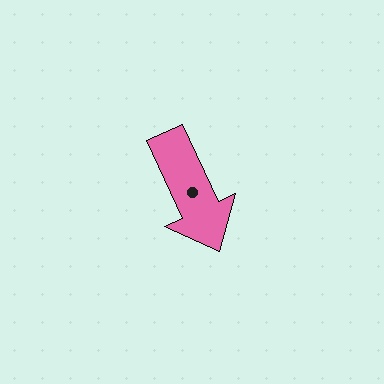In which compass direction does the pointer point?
Southeast.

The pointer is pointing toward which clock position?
Roughly 5 o'clock.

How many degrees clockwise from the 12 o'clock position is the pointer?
Approximately 156 degrees.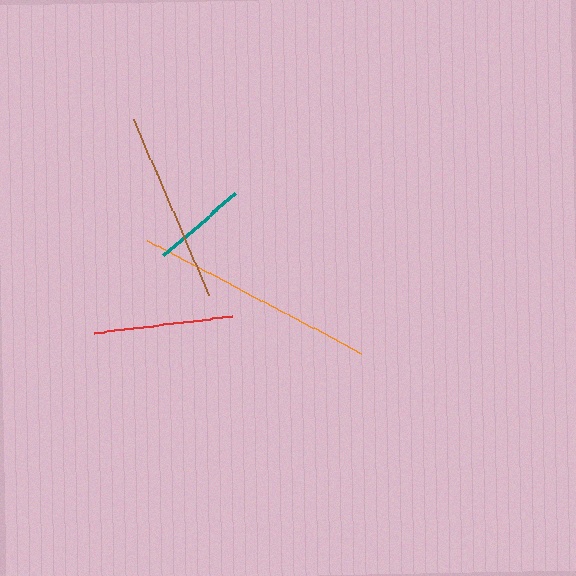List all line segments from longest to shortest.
From longest to shortest: orange, brown, red, teal.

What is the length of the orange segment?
The orange segment is approximately 242 pixels long.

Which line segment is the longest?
The orange line is the longest at approximately 242 pixels.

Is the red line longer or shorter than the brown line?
The brown line is longer than the red line.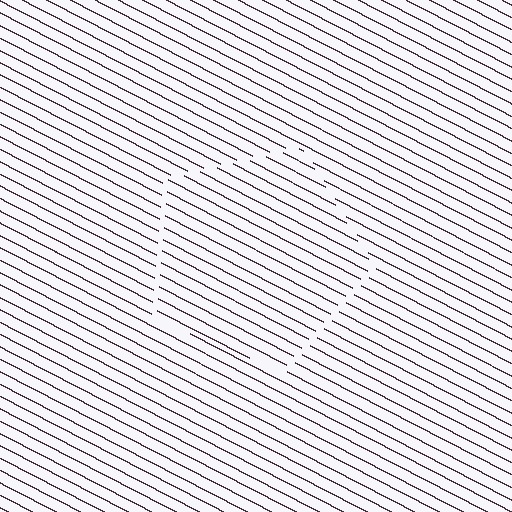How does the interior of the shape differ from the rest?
The interior of the shape contains the same grating, shifted by half a period — the contour is defined by the phase discontinuity where line-ends from the inner and outer gratings abut.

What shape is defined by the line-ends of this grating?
An illusory pentagon. The interior of the shape contains the same grating, shifted by half a period — the contour is defined by the phase discontinuity where line-ends from the inner and outer gratings abut.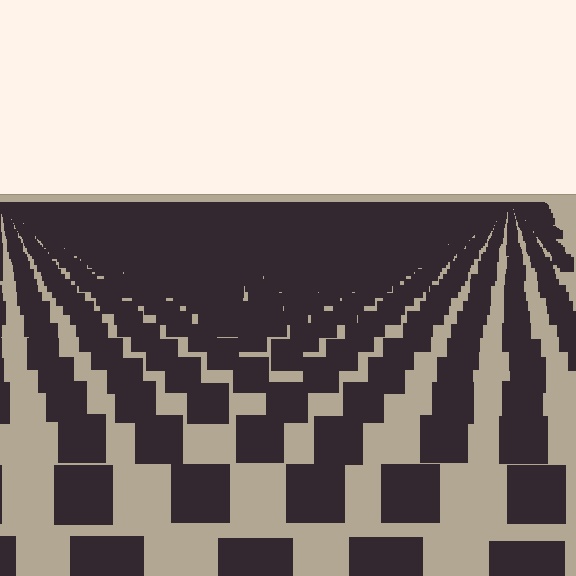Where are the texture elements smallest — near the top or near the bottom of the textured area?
Near the top.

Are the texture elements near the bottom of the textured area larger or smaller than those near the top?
Larger. Near the bottom, elements are closer to the viewer and appear at a bigger on-screen size.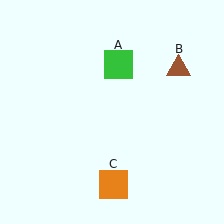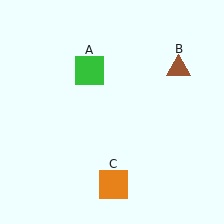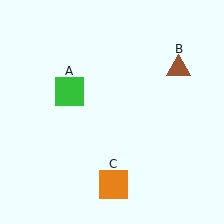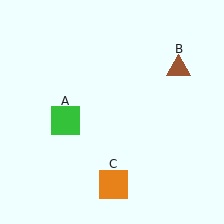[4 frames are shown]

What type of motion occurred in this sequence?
The green square (object A) rotated counterclockwise around the center of the scene.